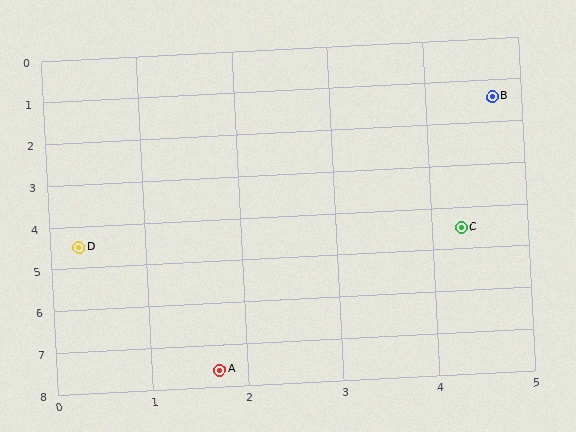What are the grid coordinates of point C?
Point C is at approximately (4.3, 4.5).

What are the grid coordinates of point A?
Point A is at approximately (1.7, 7.6).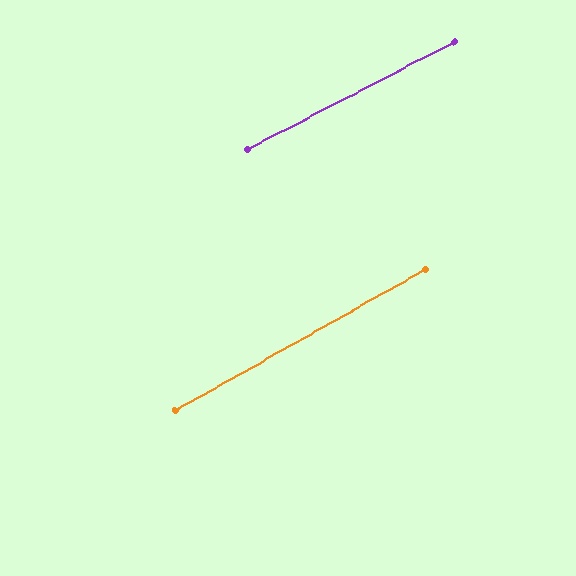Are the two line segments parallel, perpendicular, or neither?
Parallel — their directions differ by only 1.9°.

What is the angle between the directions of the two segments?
Approximately 2 degrees.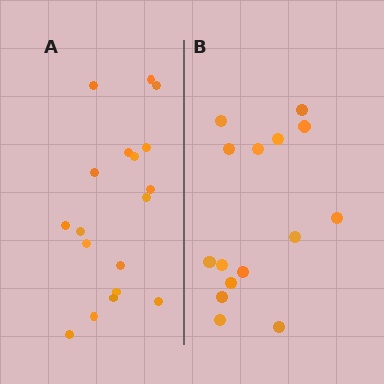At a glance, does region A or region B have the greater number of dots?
Region A (the left region) has more dots.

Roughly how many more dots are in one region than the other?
Region A has just a few more — roughly 2 or 3 more dots than region B.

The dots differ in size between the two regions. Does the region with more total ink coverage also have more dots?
No. Region B has more total ink coverage because its dots are larger, but region A actually contains more individual dots. Total area can be misleading — the number of items is what matters here.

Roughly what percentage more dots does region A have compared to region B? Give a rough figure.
About 20% more.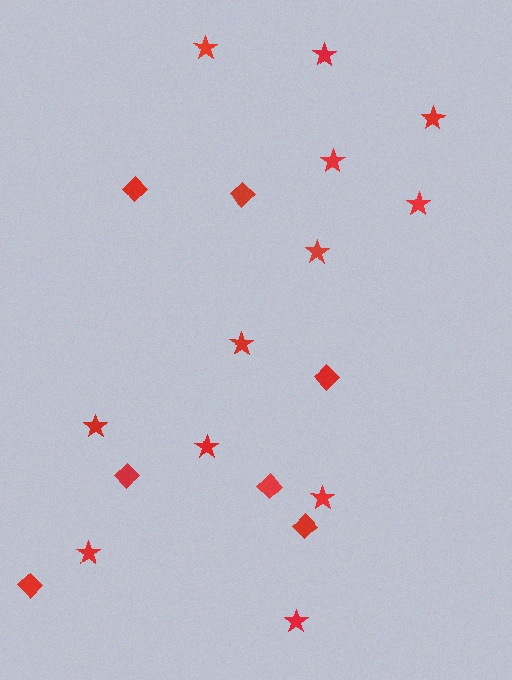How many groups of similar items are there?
There are 2 groups: one group of diamonds (7) and one group of stars (12).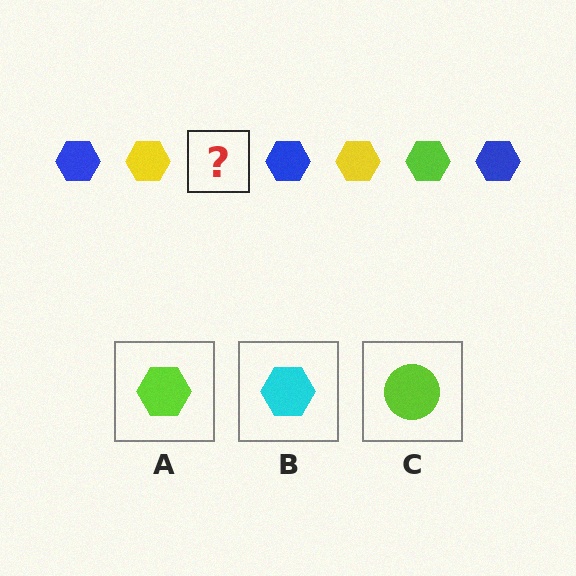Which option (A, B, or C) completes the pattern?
A.